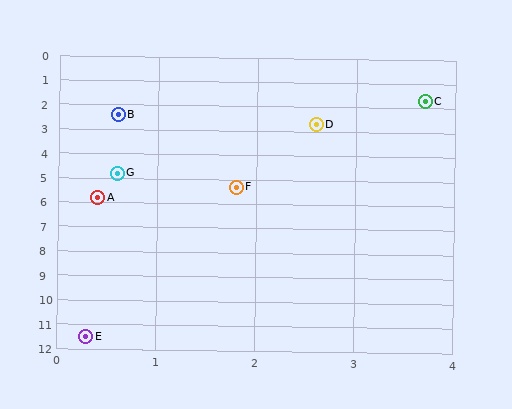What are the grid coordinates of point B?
Point B is at approximately (0.6, 2.4).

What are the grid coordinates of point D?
Point D is at approximately (2.6, 2.7).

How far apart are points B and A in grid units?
Points B and A are about 3.4 grid units apart.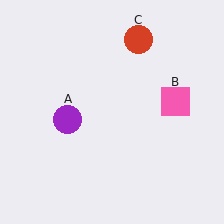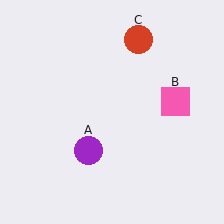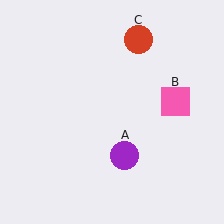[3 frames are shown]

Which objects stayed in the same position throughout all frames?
Pink square (object B) and red circle (object C) remained stationary.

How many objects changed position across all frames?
1 object changed position: purple circle (object A).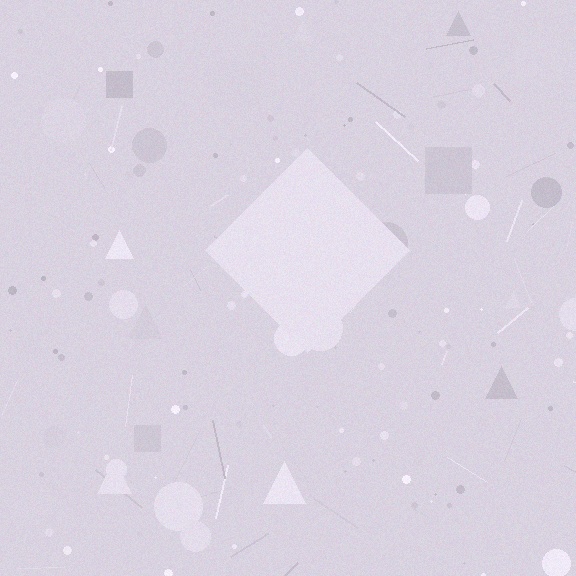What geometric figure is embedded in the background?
A diamond is embedded in the background.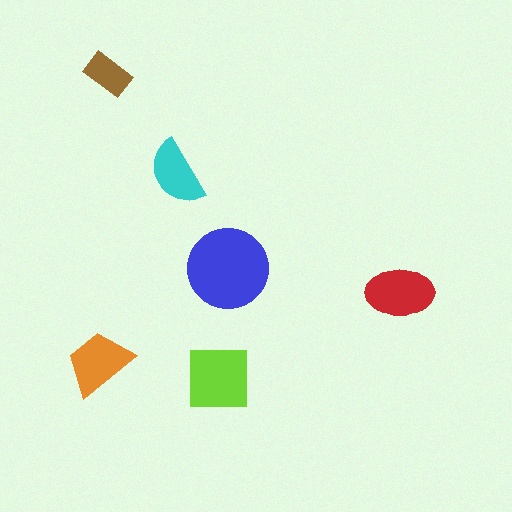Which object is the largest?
The blue circle.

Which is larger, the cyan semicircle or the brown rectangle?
The cyan semicircle.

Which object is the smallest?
The brown rectangle.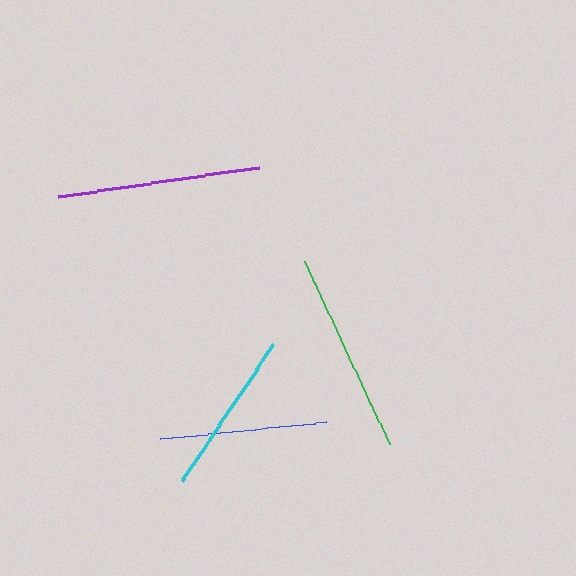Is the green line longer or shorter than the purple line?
The purple line is longer than the green line.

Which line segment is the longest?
The purple line is the longest at approximately 203 pixels.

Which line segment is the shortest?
The cyan line is the shortest at approximately 164 pixels.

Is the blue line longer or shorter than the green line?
The green line is longer than the blue line.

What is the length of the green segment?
The green segment is approximately 202 pixels long.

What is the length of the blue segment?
The blue segment is approximately 167 pixels long.